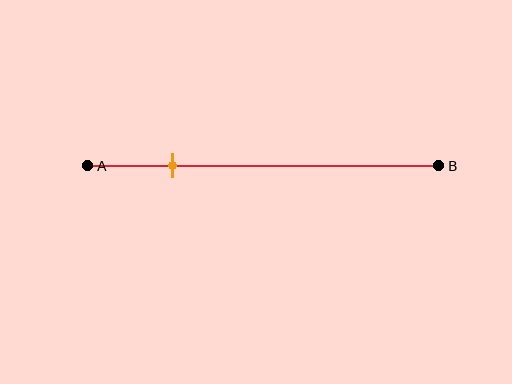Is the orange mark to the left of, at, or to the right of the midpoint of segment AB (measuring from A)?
The orange mark is to the left of the midpoint of segment AB.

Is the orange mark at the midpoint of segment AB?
No, the mark is at about 25% from A, not at the 50% midpoint.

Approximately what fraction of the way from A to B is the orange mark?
The orange mark is approximately 25% of the way from A to B.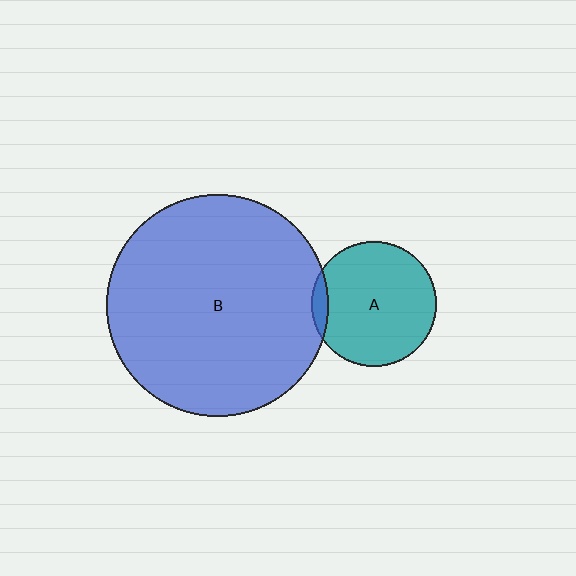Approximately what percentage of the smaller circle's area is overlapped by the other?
Approximately 5%.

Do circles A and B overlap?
Yes.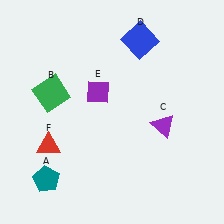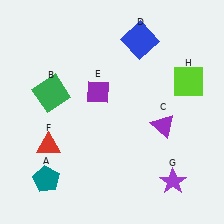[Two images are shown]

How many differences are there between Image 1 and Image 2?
There are 2 differences between the two images.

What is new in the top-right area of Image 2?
A lime square (H) was added in the top-right area of Image 2.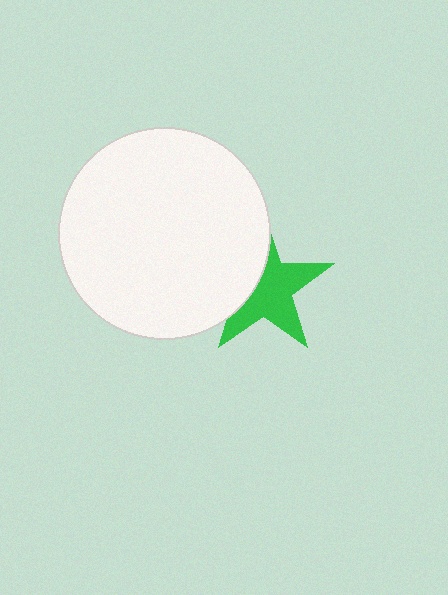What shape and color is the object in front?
The object in front is a white circle.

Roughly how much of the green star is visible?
About half of it is visible (roughly 62%).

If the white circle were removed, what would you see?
You would see the complete green star.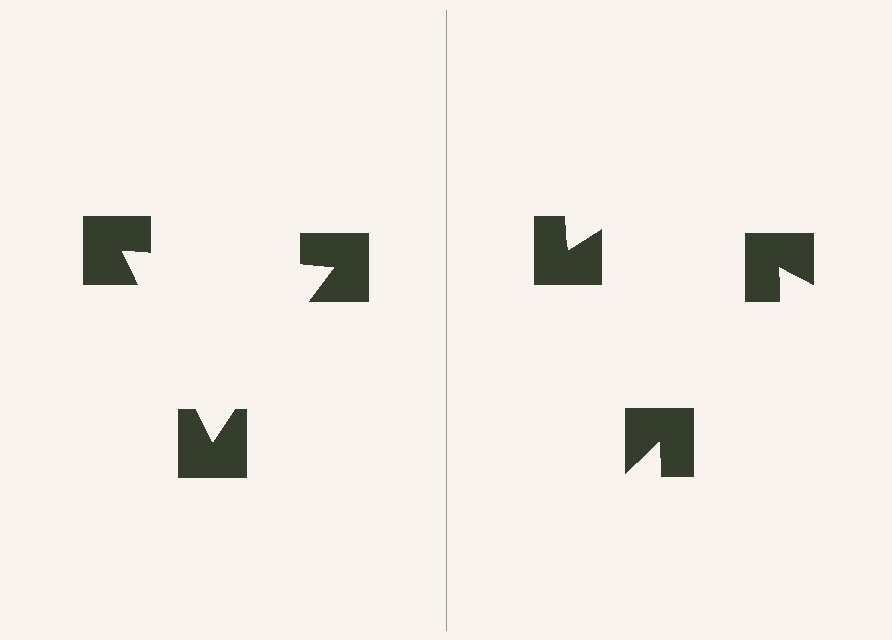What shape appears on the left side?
An illusory triangle.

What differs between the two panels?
The notched squares are positioned identically on both sides; only the wedge orientations differ. On the left they align to a triangle; on the right they are misaligned.